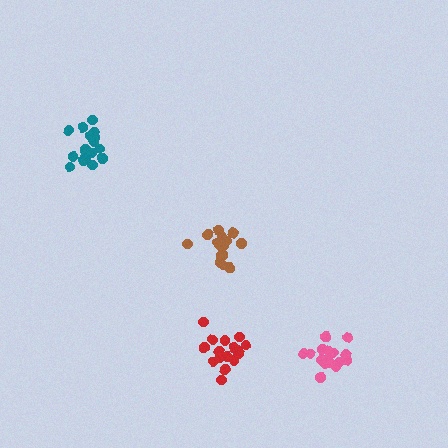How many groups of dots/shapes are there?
There are 4 groups.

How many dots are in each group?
Group 1: 16 dots, Group 2: 18 dots, Group 3: 16 dots, Group 4: 17 dots (67 total).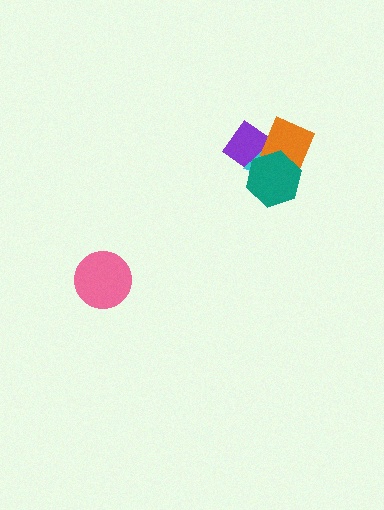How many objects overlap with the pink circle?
0 objects overlap with the pink circle.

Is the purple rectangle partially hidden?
Yes, it is partially covered by another shape.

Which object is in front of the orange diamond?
The teal hexagon is in front of the orange diamond.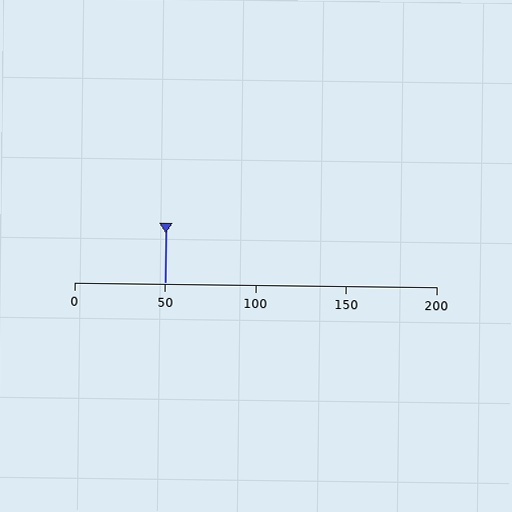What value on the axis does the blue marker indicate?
The marker indicates approximately 50.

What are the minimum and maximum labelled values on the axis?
The axis runs from 0 to 200.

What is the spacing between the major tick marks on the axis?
The major ticks are spaced 50 apart.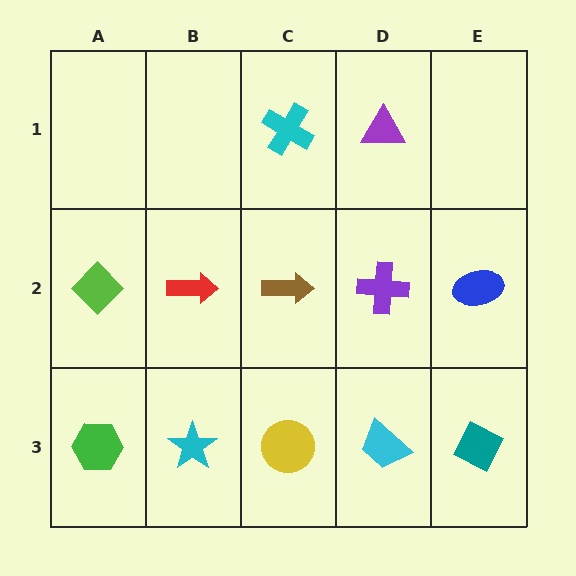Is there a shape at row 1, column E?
No, that cell is empty.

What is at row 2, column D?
A purple cross.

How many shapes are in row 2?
5 shapes.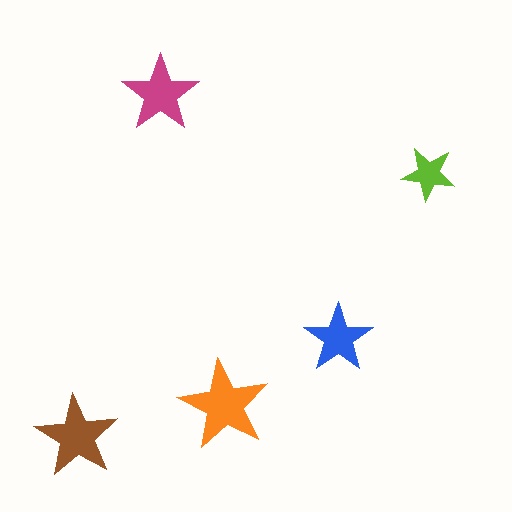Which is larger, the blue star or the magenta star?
The magenta one.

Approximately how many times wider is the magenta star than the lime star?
About 1.5 times wider.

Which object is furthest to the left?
The brown star is leftmost.